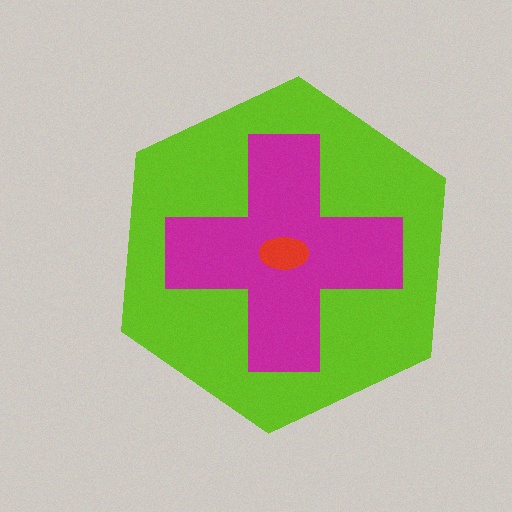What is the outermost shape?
The lime hexagon.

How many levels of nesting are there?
3.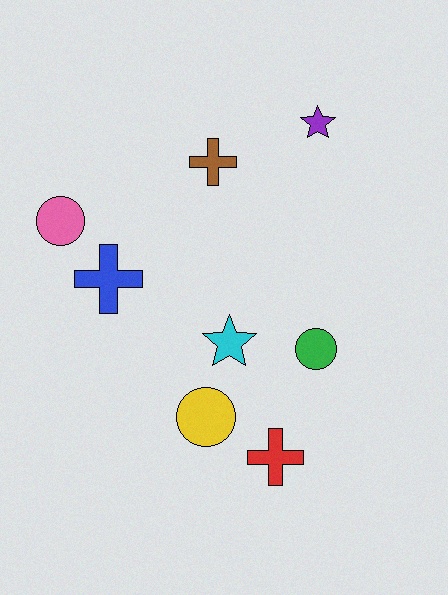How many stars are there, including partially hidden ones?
There are 2 stars.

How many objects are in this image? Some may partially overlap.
There are 8 objects.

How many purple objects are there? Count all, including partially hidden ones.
There is 1 purple object.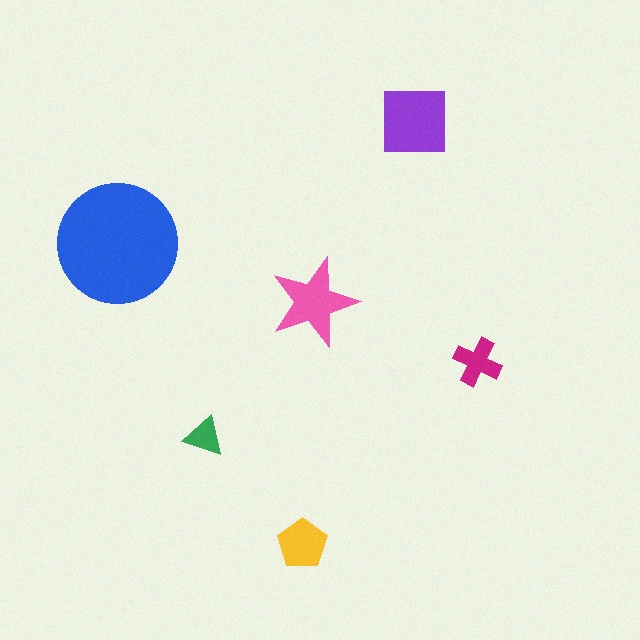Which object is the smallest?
The green triangle.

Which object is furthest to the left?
The blue circle is leftmost.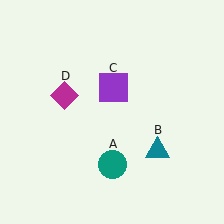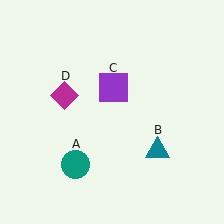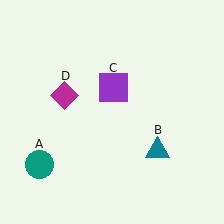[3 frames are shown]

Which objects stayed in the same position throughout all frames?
Teal triangle (object B) and purple square (object C) and magenta diamond (object D) remained stationary.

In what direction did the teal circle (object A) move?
The teal circle (object A) moved left.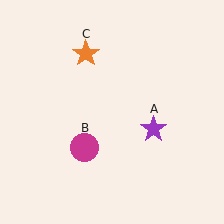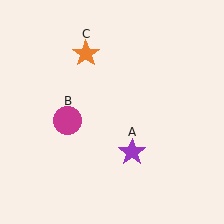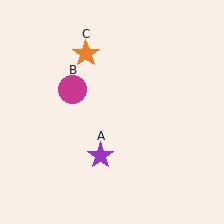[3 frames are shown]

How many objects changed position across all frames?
2 objects changed position: purple star (object A), magenta circle (object B).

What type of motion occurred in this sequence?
The purple star (object A), magenta circle (object B) rotated clockwise around the center of the scene.